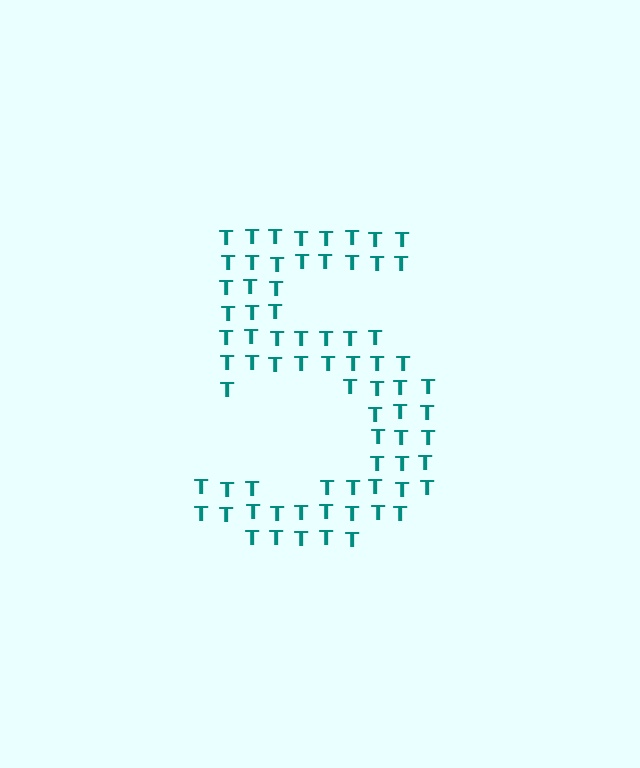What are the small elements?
The small elements are letter T's.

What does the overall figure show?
The overall figure shows the digit 5.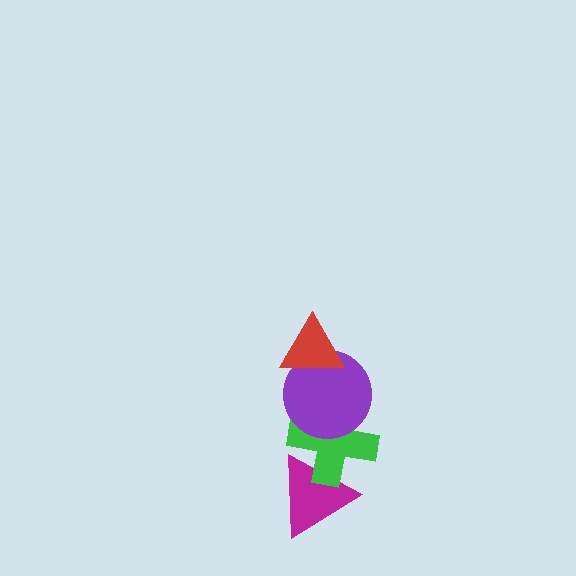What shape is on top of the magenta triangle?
The green cross is on top of the magenta triangle.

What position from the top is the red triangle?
The red triangle is 1st from the top.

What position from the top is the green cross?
The green cross is 3rd from the top.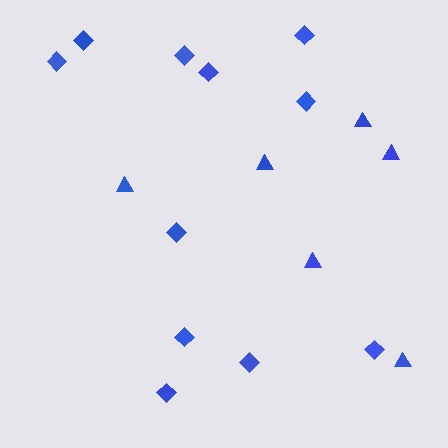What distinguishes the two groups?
There are 2 groups: one group of triangles (6) and one group of diamonds (11).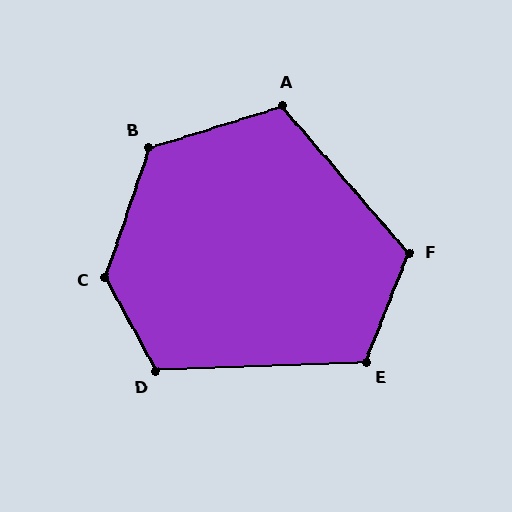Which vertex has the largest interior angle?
C, at approximately 133 degrees.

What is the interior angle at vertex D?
Approximately 116 degrees (obtuse).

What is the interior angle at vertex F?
Approximately 118 degrees (obtuse).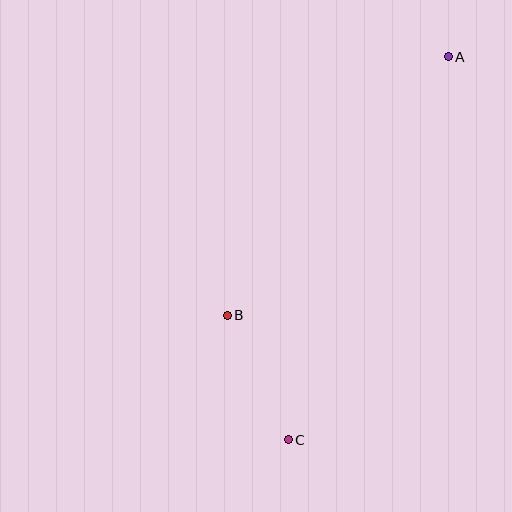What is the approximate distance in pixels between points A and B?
The distance between A and B is approximately 340 pixels.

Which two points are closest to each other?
Points B and C are closest to each other.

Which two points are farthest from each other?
Points A and C are farthest from each other.